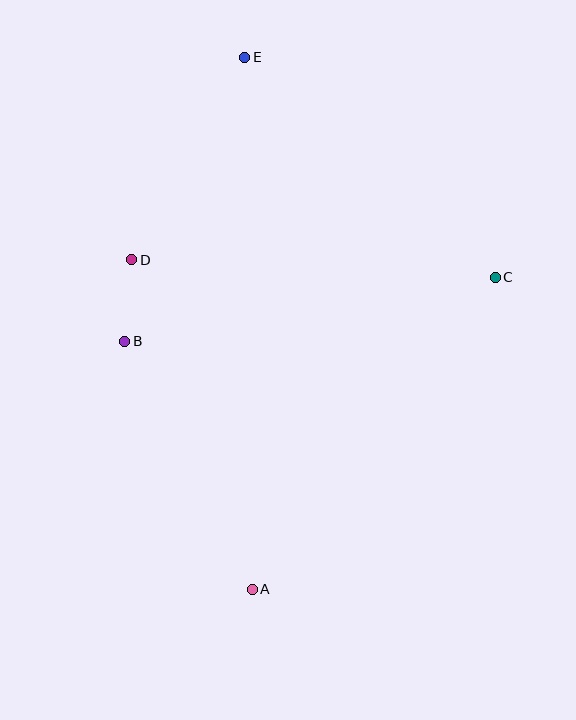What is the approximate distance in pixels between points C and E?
The distance between C and E is approximately 333 pixels.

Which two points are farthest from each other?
Points A and E are farthest from each other.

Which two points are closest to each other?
Points B and D are closest to each other.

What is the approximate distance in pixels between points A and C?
The distance between A and C is approximately 396 pixels.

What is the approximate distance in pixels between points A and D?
The distance between A and D is approximately 351 pixels.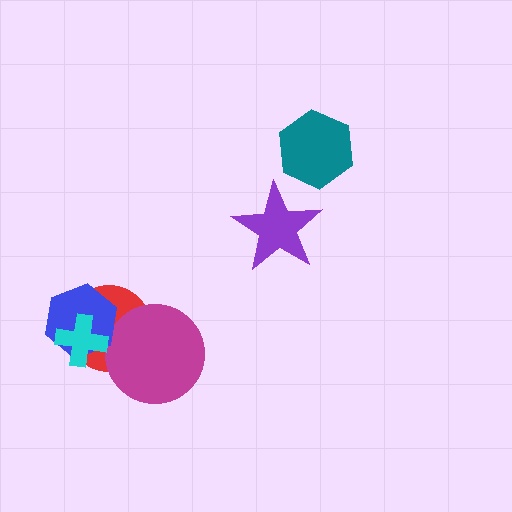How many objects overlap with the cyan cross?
2 objects overlap with the cyan cross.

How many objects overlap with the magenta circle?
1 object overlaps with the magenta circle.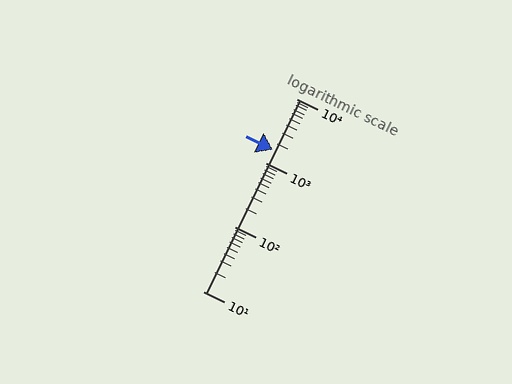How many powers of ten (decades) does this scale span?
The scale spans 3 decades, from 10 to 10000.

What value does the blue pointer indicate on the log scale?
The pointer indicates approximately 1600.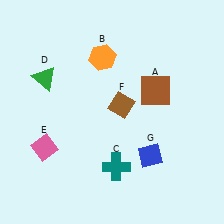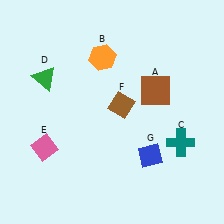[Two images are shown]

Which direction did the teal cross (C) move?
The teal cross (C) moved right.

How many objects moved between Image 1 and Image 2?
1 object moved between the two images.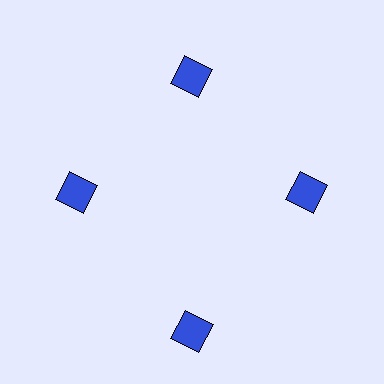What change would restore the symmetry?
The symmetry would be restored by moving it inward, back onto the ring so that all 4 diamonds sit at equal angles and equal distance from the center.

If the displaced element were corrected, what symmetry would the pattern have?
It would have 4-fold rotational symmetry — the pattern would map onto itself every 90 degrees.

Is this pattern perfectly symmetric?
No. The 4 blue diamonds are arranged in a ring, but one element near the 6 o'clock position is pushed outward from the center, breaking the 4-fold rotational symmetry.